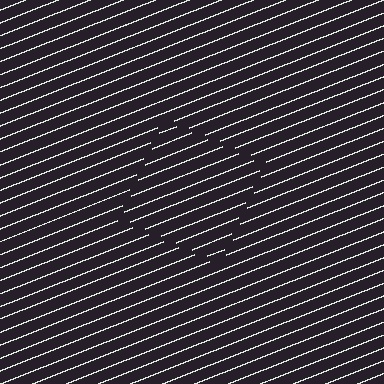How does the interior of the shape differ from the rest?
The interior of the shape contains the same grating, shifted by half a period — the contour is defined by the phase discontinuity where line-ends from the inner and outer gratings abut.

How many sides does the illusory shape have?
4 sides — the line-ends trace a square.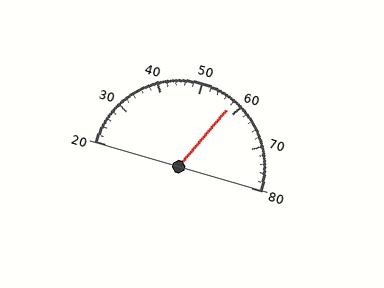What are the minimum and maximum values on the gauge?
The gauge ranges from 20 to 80.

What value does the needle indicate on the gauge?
The needle indicates approximately 58.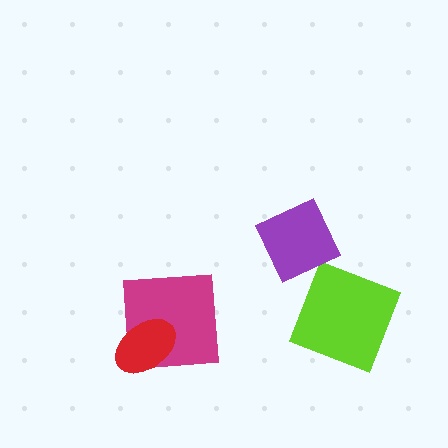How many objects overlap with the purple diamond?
0 objects overlap with the purple diamond.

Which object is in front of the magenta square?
The red ellipse is in front of the magenta square.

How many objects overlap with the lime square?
0 objects overlap with the lime square.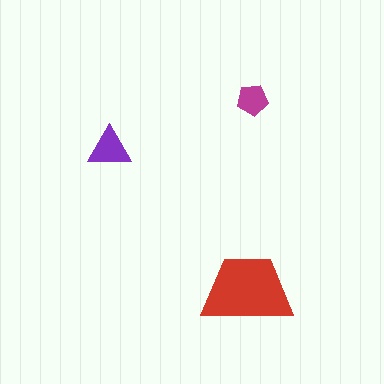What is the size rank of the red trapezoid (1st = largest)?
1st.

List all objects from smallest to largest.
The magenta pentagon, the purple triangle, the red trapezoid.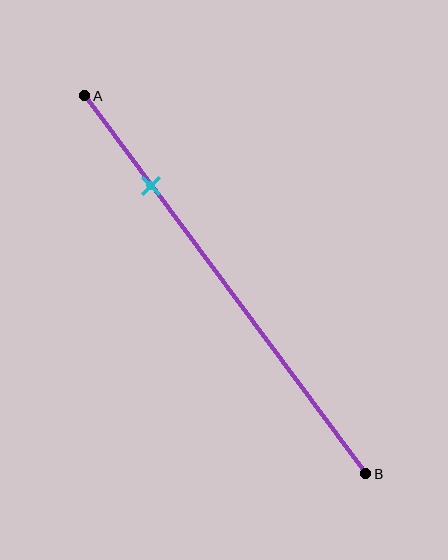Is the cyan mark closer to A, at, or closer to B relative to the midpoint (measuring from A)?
The cyan mark is closer to point A than the midpoint of segment AB.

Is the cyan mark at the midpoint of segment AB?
No, the mark is at about 25% from A, not at the 50% midpoint.